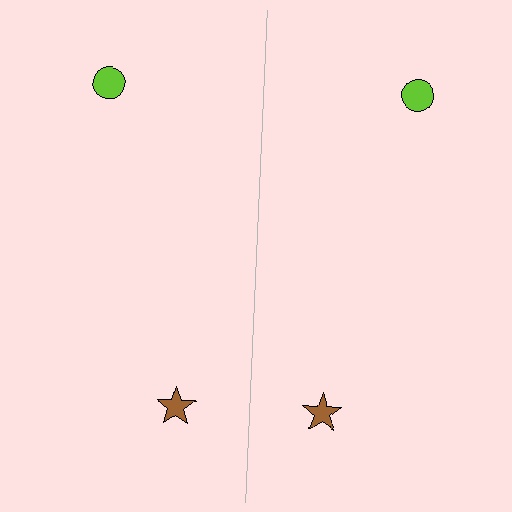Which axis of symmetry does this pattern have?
The pattern has a vertical axis of symmetry running through the center of the image.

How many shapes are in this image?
There are 4 shapes in this image.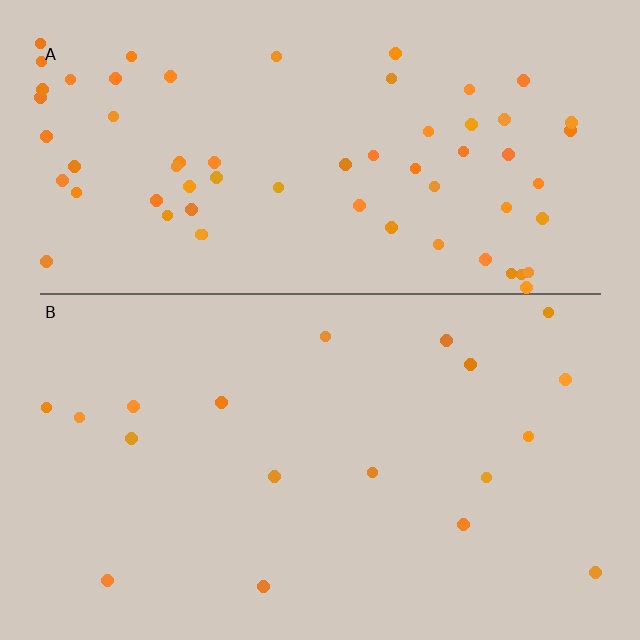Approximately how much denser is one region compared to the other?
Approximately 3.5× — region A over region B.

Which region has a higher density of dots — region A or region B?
A (the top).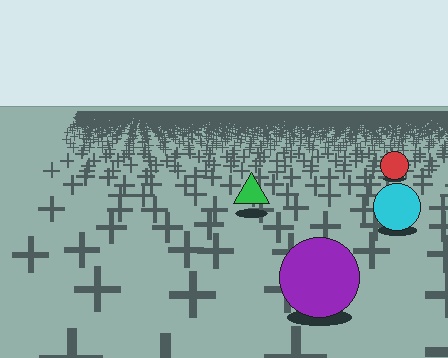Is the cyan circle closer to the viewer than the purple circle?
No. The purple circle is closer — you can tell from the texture gradient: the ground texture is coarser near it.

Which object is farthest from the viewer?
The red circle is farthest from the viewer. It appears smaller and the ground texture around it is denser.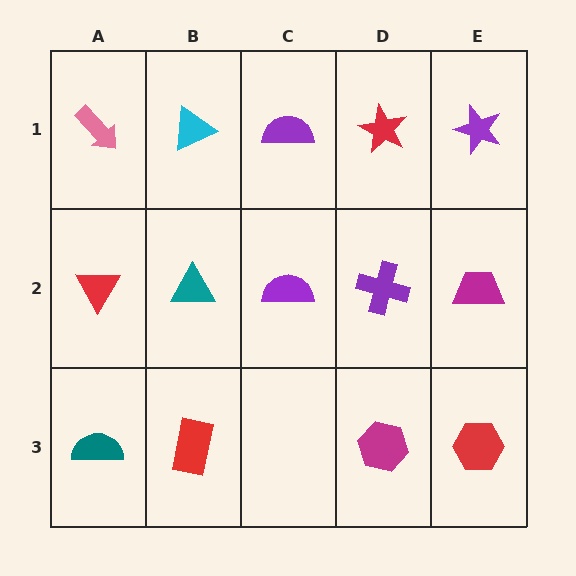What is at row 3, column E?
A red hexagon.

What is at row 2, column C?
A purple semicircle.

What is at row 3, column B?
A red rectangle.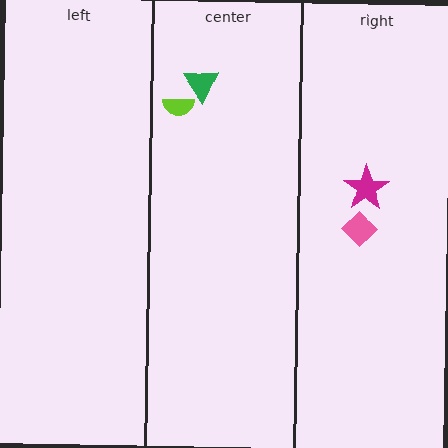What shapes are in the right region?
The magenta star, the pink diamond.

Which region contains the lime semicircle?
The center region.